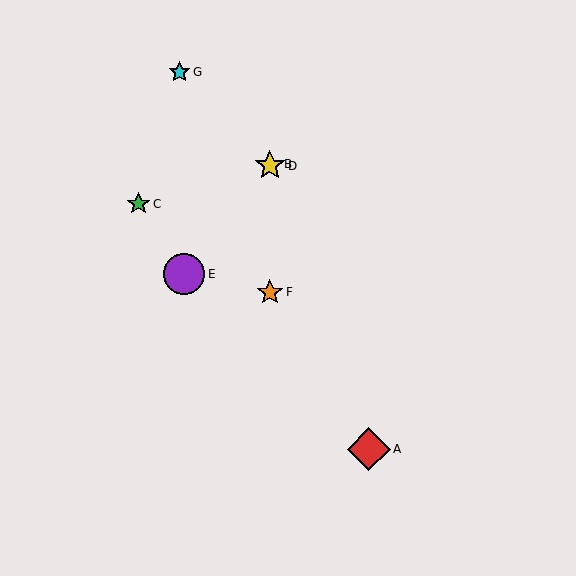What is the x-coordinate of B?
Object B is at x≈270.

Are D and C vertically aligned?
No, D is at x≈270 and C is at x≈138.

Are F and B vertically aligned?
Yes, both are at x≈270.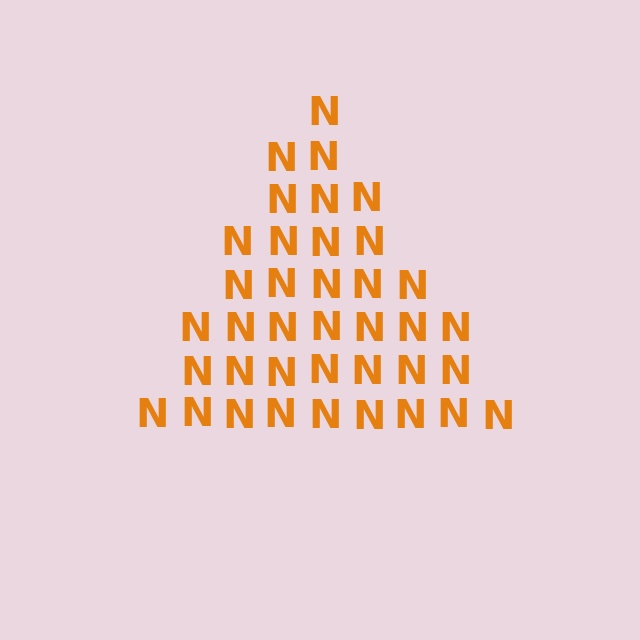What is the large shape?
The large shape is a triangle.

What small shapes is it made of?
It is made of small letter N's.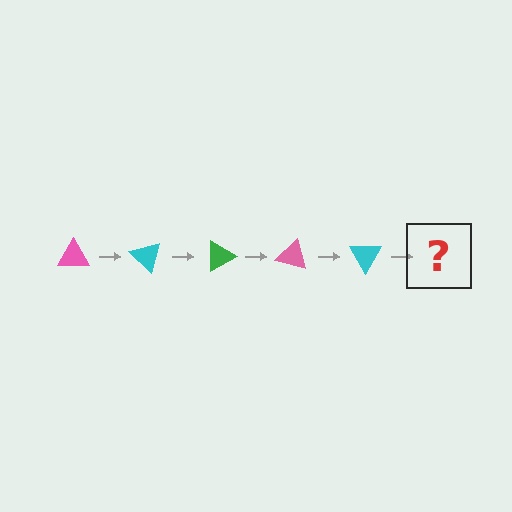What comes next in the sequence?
The next element should be a green triangle, rotated 225 degrees from the start.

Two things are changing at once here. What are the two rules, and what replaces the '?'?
The two rules are that it rotates 45 degrees each step and the color cycles through pink, cyan, and green. The '?' should be a green triangle, rotated 225 degrees from the start.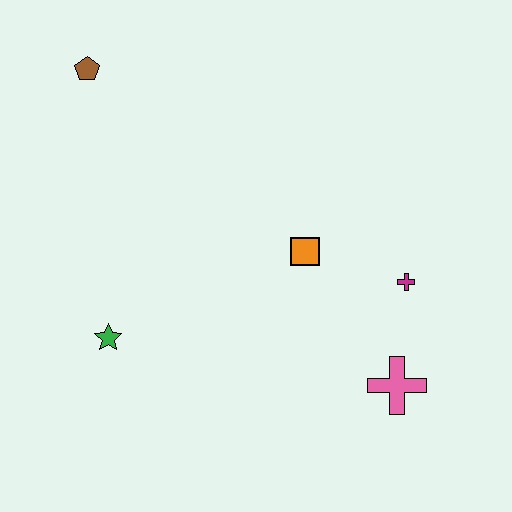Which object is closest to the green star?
The orange square is closest to the green star.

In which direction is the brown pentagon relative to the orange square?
The brown pentagon is to the left of the orange square.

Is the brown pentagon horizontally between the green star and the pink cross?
No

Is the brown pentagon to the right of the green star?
No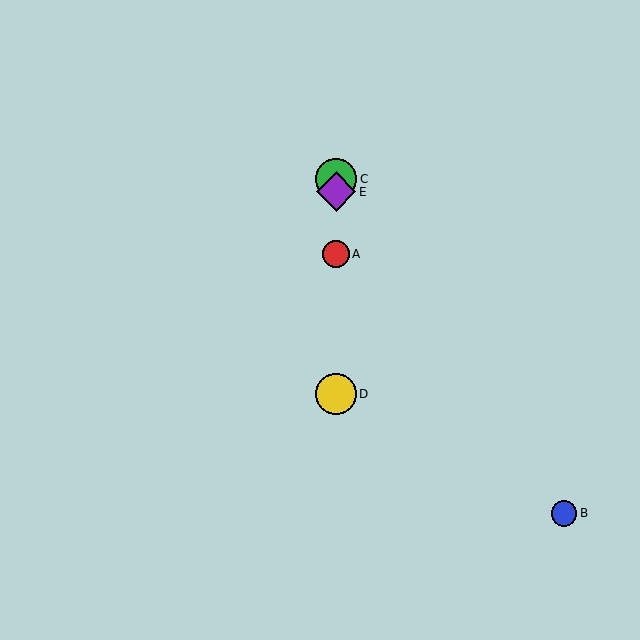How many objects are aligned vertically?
4 objects (A, C, D, E) are aligned vertically.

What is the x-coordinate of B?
Object B is at x≈564.